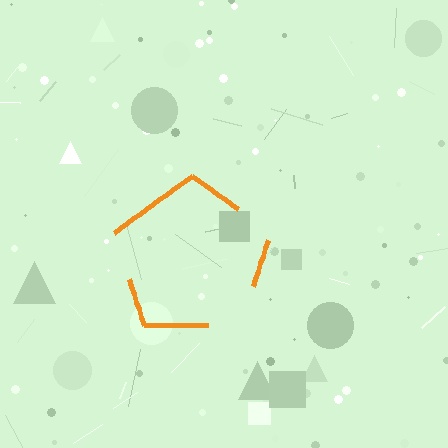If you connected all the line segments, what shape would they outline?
They would outline a pentagon.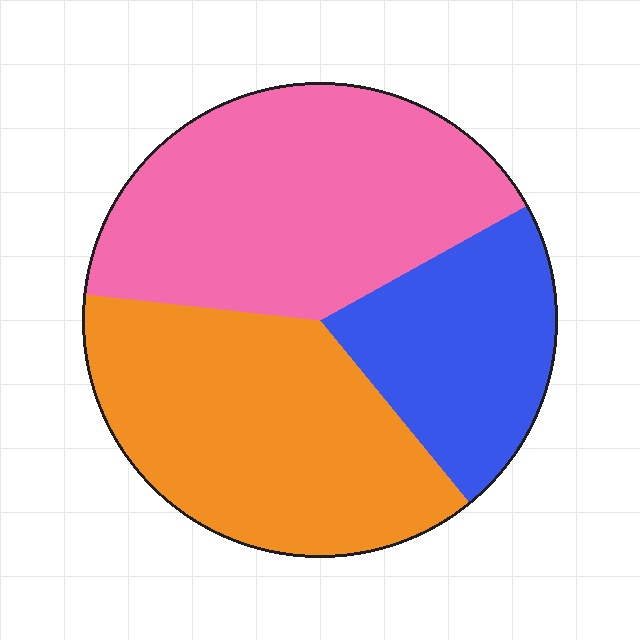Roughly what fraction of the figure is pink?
Pink covers about 40% of the figure.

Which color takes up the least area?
Blue, at roughly 20%.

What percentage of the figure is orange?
Orange takes up about three eighths (3/8) of the figure.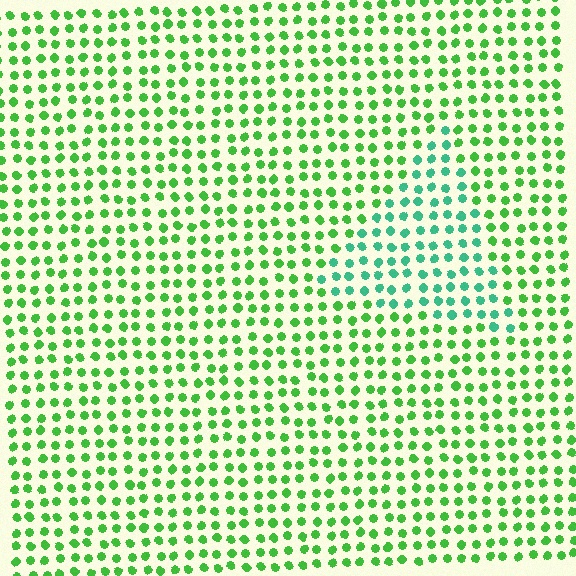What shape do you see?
I see a triangle.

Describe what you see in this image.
The image is filled with small green elements in a uniform arrangement. A triangle-shaped region is visible where the elements are tinted to a slightly different hue, forming a subtle color boundary.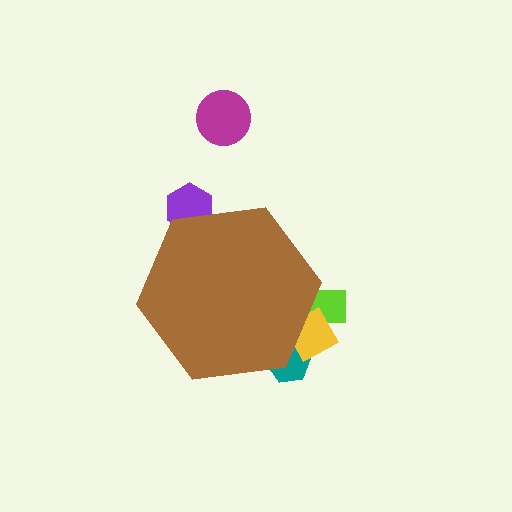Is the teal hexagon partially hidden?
Yes, the teal hexagon is partially hidden behind the brown hexagon.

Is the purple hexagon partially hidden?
Yes, the purple hexagon is partially hidden behind the brown hexagon.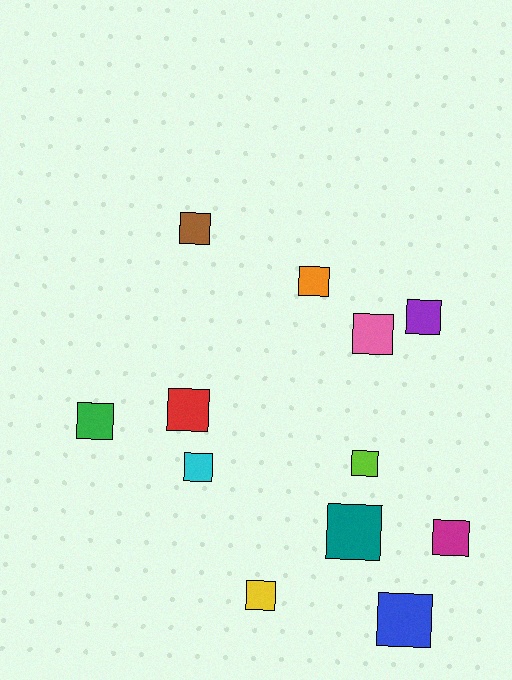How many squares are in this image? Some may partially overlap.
There are 12 squares.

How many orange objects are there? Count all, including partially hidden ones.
There is 1 orange object.